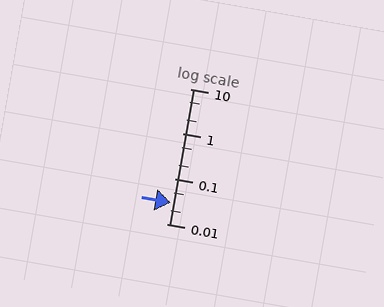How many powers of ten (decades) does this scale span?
The scale spans 3 decades, from 0.01 to 10.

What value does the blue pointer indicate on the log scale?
The pointer indicates approximately 0.03.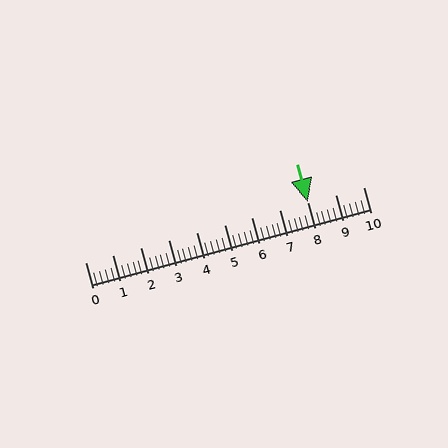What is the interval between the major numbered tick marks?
The major tick marks are spaced 1 units apart.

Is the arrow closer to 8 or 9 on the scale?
The arrow is closer to 8.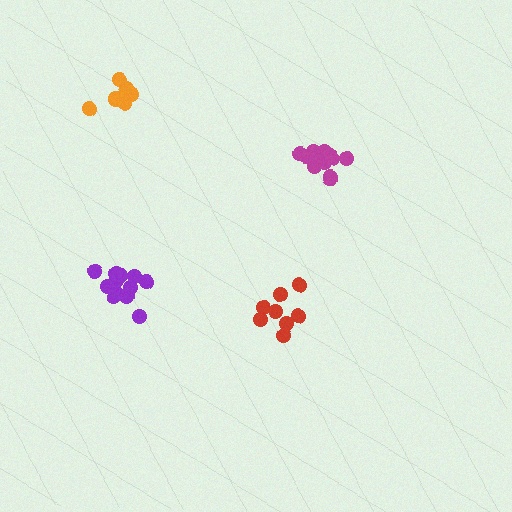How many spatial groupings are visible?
There are 4 spatial groupings.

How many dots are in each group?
Group 1: 8 dots, Group 2: 8 dots, Group 3: 14 dots, Group 4: 13 dots (43 total).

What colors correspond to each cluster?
The clusters are colored: red, orange, purple, magenta.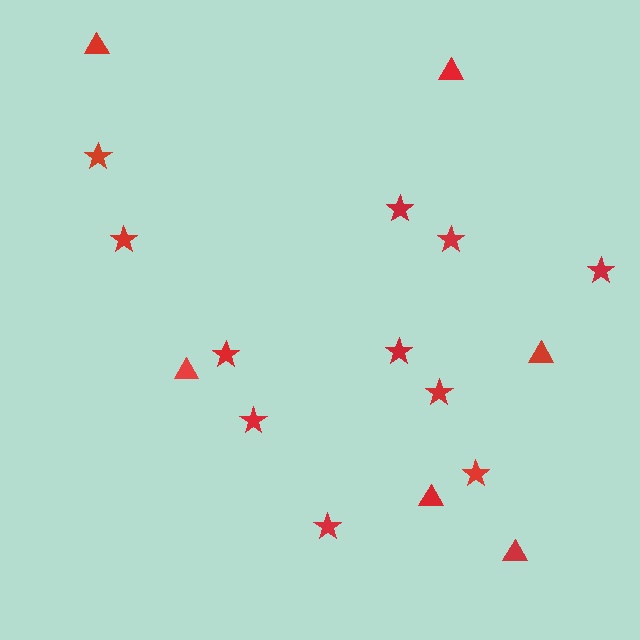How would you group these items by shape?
There are 2 groups: one group of stars (11) and one group of triangles (6).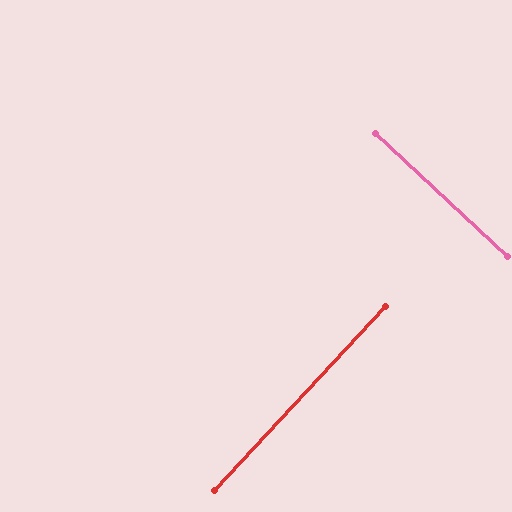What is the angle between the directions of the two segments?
Approximately 90 degrees.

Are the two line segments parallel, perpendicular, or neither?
Perpendicular — they meet at approximately 90°.